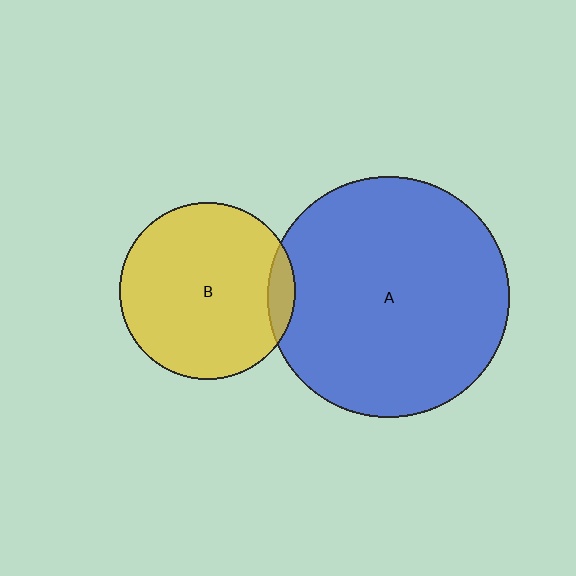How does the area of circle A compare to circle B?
Approximately 1.9 times.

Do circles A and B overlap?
Yes.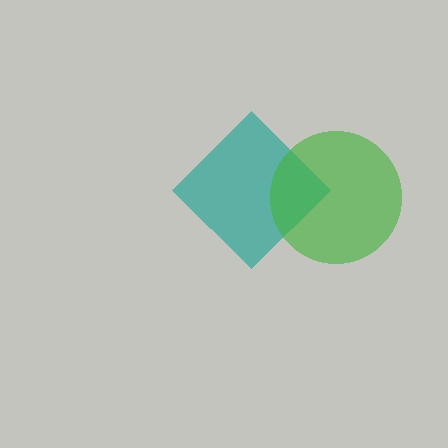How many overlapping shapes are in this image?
There are 2 overlapping shapes in the image.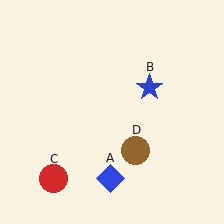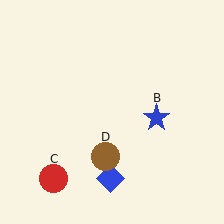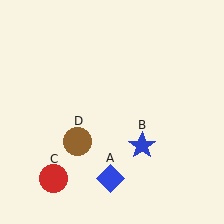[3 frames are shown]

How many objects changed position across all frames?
2 objects changed position: blue star (object B), brown circle (object D).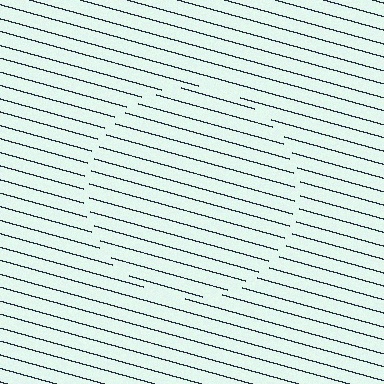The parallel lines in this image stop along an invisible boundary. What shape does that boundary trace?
An illusory circle. The interior of the shape contains the same grating, shifted by half a period — the contour is defined by the phase discontinuity where line-ends from the inner and outer gratings abut.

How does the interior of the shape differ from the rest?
The interior of the shape contains the same grating, shifted by half a period — the contour is defined by the phase discontinuity where line-ends from the inner and outer gratings abut.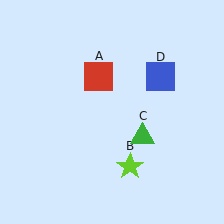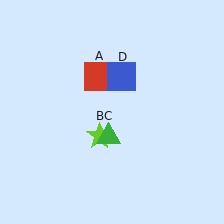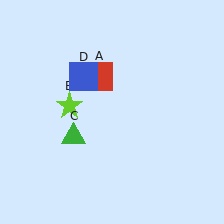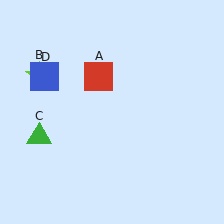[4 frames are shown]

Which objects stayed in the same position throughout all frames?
Red square (object A) remained stationary.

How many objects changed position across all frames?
3 objects changed position: lime star (object B), green triangle (object C), blue square (object D).